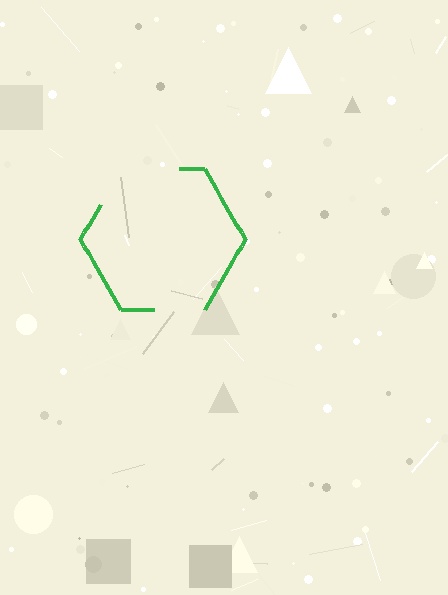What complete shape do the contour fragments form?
The contour fragments form a hexagon.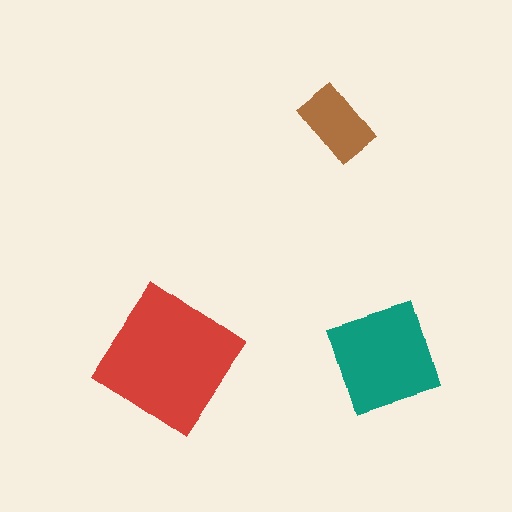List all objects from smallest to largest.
The brown rectangle, the teal diamond, the red diamond.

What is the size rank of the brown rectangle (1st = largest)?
3rd.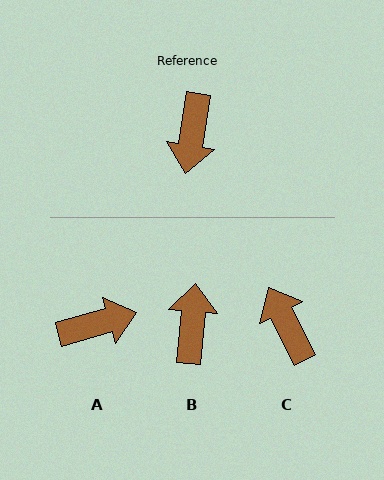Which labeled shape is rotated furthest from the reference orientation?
B, about 176 degrees away.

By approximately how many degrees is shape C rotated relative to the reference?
Approximately 144 degrees clockwise.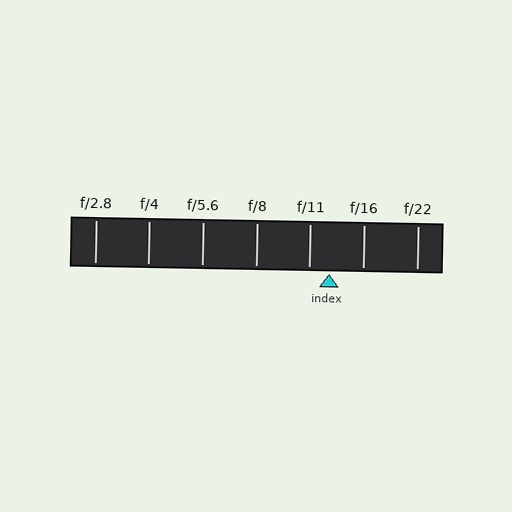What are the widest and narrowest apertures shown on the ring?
The widest aperture shown is f/2.8 and the narrowest is f/22.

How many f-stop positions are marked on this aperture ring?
There are 7 f-stop positions marked.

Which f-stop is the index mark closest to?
The index mark is closest to f/11.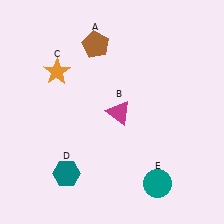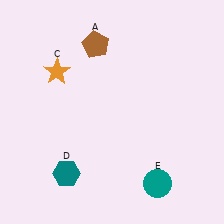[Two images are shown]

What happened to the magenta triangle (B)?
The magenta triangle (B) was removed in Image 2. It was in the bottom-right area of Image 1.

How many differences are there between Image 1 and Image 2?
There is 1 difference between the two images.